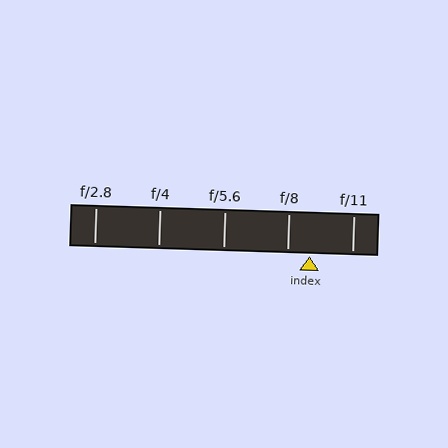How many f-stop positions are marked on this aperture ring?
There are 5 f-stop positions marked.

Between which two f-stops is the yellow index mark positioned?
The index mark is between f/8 and f/11.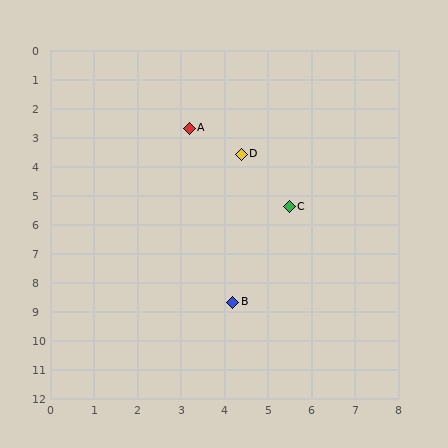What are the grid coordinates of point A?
Point A is at approximately (3.2, 2.7).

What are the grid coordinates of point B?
Point B is at approximately (4.2, 8.7).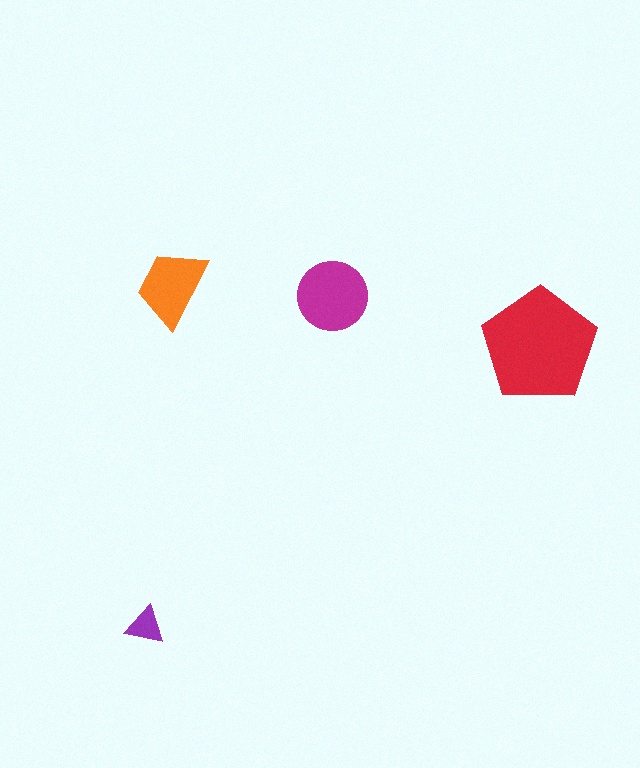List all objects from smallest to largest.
The purple triangle, the orange trapezoid, the magenta circle, the red pentagon.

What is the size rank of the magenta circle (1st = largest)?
2nd.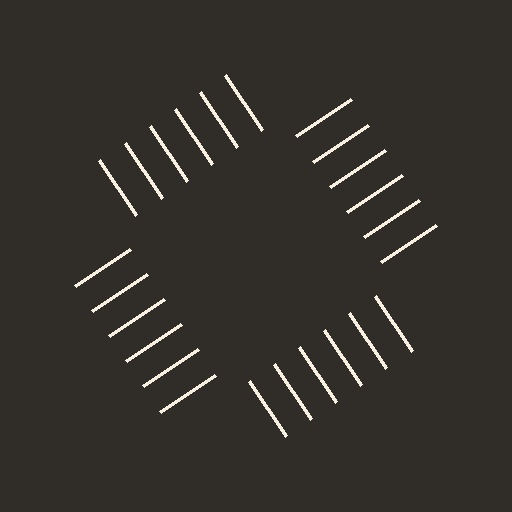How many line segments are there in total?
24 — 6 along each of the 4 edges.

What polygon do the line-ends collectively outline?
An illusory square — the line segments terminate on its edges but no continuous stroke is drawn.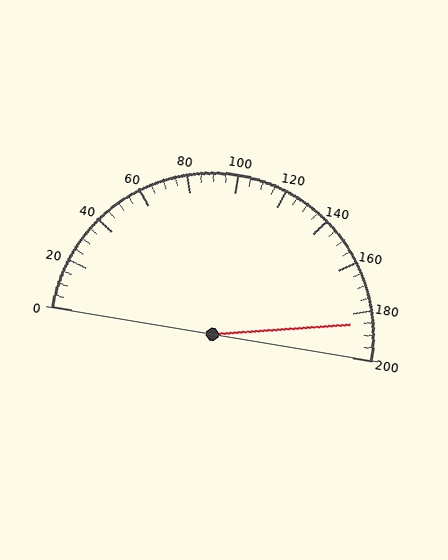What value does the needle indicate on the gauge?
The needle indicates approximately 185.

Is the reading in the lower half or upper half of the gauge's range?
The reading is in the upper half of the range (0 to 200).